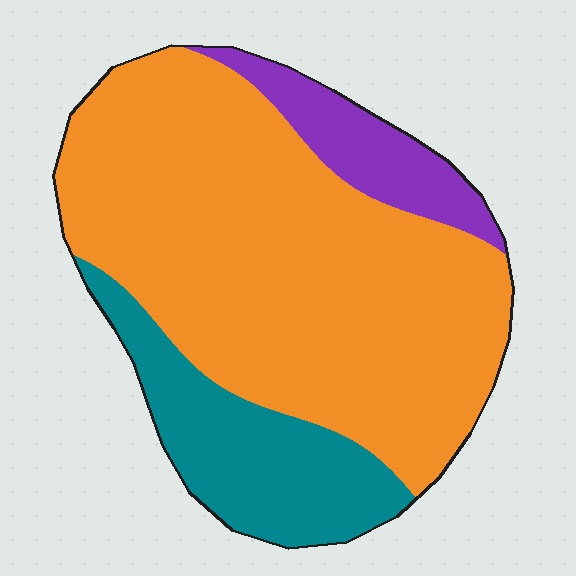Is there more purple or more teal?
Teal.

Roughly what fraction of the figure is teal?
Teal takes up about one fifth (1/5) of the figure.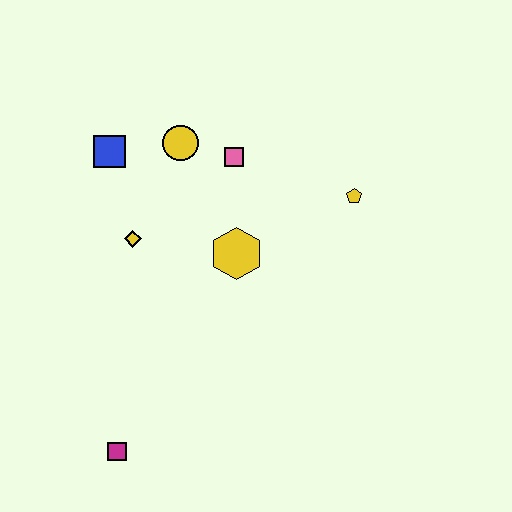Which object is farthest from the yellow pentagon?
The magenta square is farthest from the yellow pentagon.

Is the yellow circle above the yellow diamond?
Yes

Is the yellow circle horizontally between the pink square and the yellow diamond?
Yes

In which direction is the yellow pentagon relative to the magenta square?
The yellow pentagon is above the magenta square.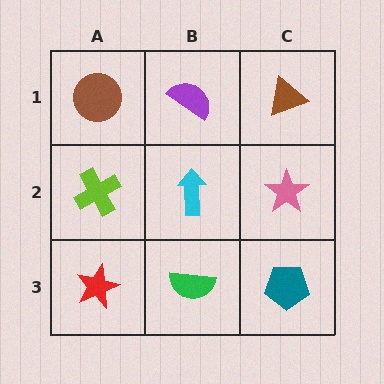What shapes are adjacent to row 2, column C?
A brown triangle (row 1, column C), a teal pentagon (row 3, column C), a cyan arrow (row 2, column B).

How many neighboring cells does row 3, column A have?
2.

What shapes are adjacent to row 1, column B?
A cyan arrow (row 2, column B), a brown circle (row 1, column A), a brown triangle (row 1, column C).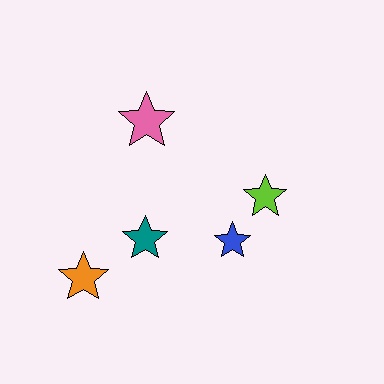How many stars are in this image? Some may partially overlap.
There are 5 stars.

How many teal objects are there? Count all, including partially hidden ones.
There is 1 teal object.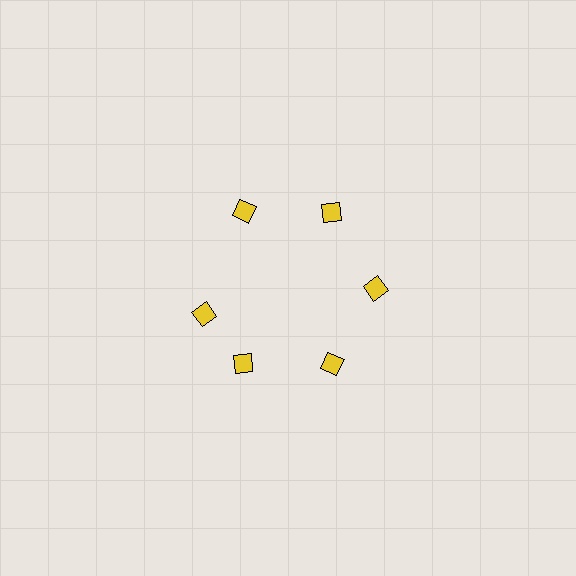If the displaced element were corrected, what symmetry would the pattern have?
It would have 6-fold rotational symmetry — the pattern would map onto itself every 60 degrees.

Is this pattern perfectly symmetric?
No. The 6 yellow diamonds are arranged in a ring, but one element near the 9 o'clock position is rotated out of alignment along the ring, breaking the 6-fold rotational symmetry.